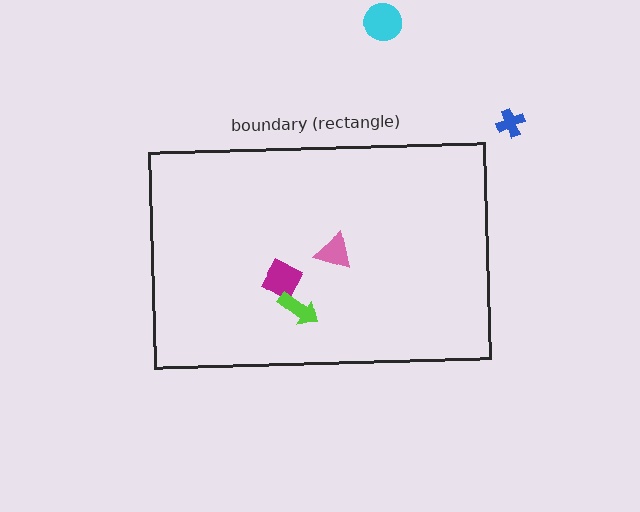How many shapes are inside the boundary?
3 inside, 2 outside.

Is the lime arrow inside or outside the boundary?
Inside.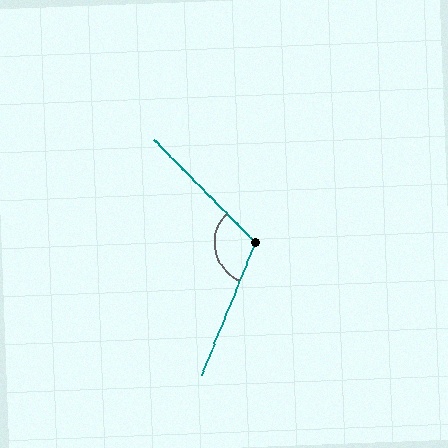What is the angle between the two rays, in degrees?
Approximately 113 degrees.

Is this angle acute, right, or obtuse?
It is obtuse.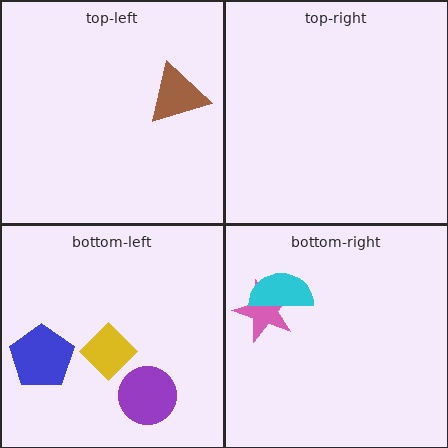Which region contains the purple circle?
The bottom-left region.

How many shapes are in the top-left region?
1.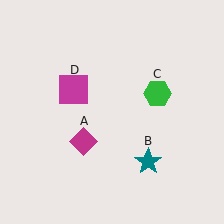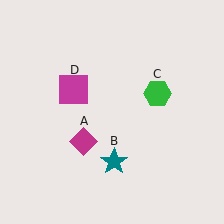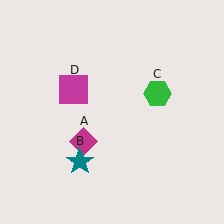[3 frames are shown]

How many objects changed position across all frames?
1 object changed position: teal star (object B).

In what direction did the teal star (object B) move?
The teal star (object B) moved left.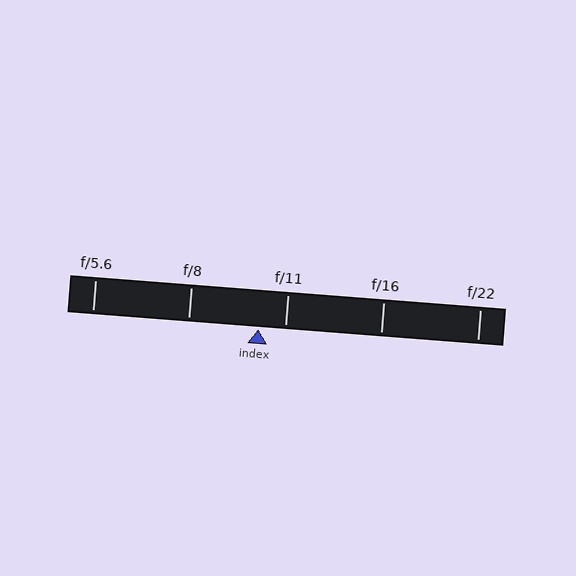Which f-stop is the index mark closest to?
The index mark is closest to f/11.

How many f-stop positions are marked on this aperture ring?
There are 5 f-stop positions marked.